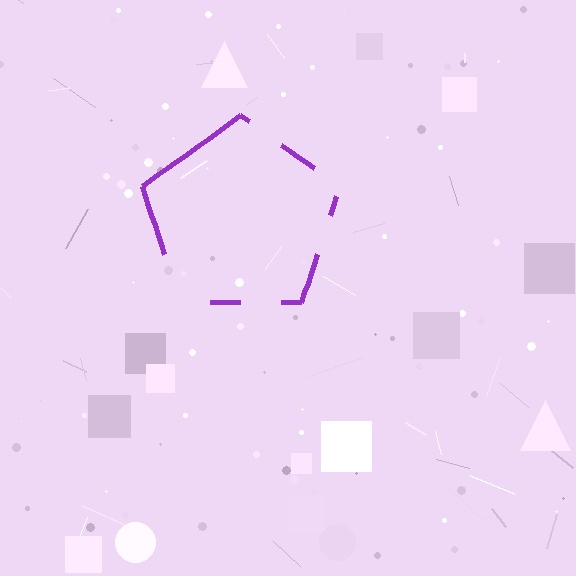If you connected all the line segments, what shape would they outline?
They would outline a pentagon.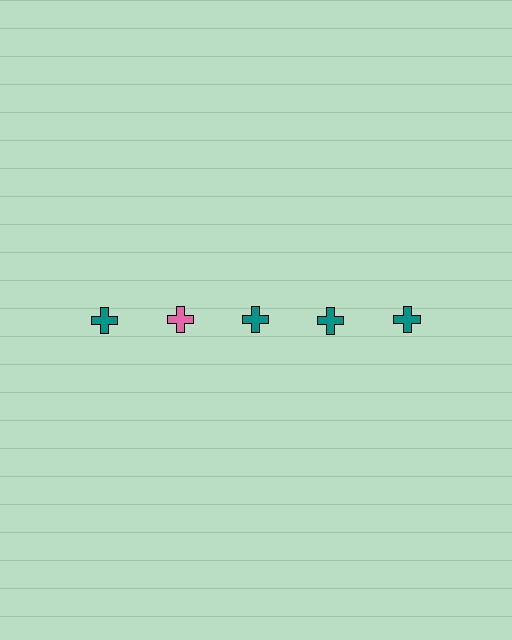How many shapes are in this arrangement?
There are 5 shapes arranged in a grid pattern.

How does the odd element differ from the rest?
It has a different color: pink instead of teal.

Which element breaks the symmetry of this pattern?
The pink cross in the top row, second from left column breaks the symmetry. All other shapes are teal crosses.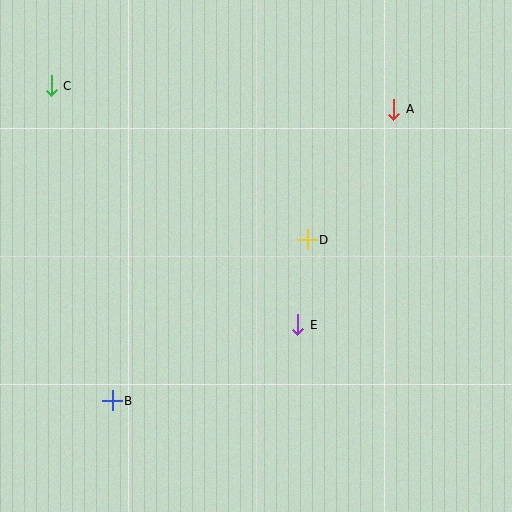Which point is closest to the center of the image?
Point D at (307, 240) is closest to the center.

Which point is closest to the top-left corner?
Point C is closest to the top-left corner.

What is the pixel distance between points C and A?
The distance between C and A is 343 pixels.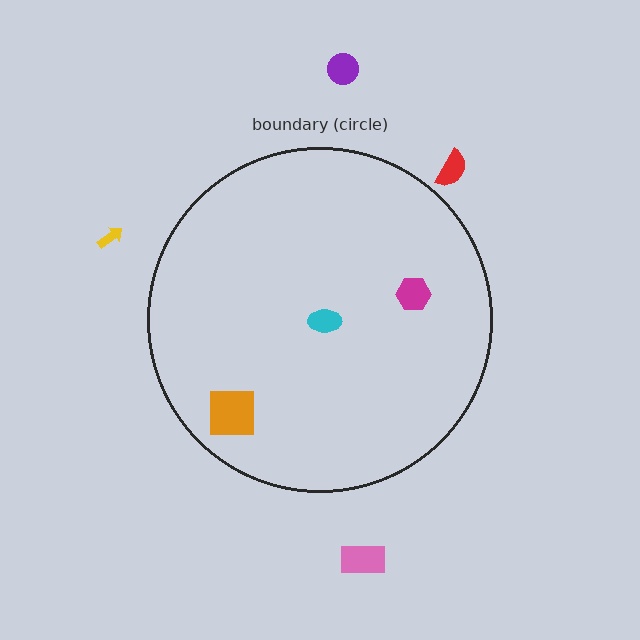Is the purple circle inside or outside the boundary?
Outside.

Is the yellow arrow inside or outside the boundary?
Outside.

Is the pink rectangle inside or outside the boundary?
Outside.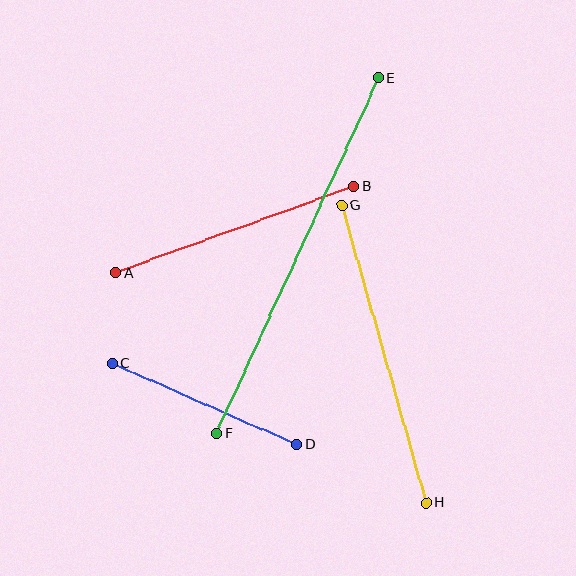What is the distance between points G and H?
The distance is approximately 310 pixels.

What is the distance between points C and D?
The distance is approximately 201 pixels.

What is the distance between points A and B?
The distance is approximately 254 pixels.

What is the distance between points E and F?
The distance is approximately 391 pixels.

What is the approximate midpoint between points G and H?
The midpoint is at approximately (384, 354) pixels.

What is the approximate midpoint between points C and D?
The midpoint is at approximately (205, 404) pixels.